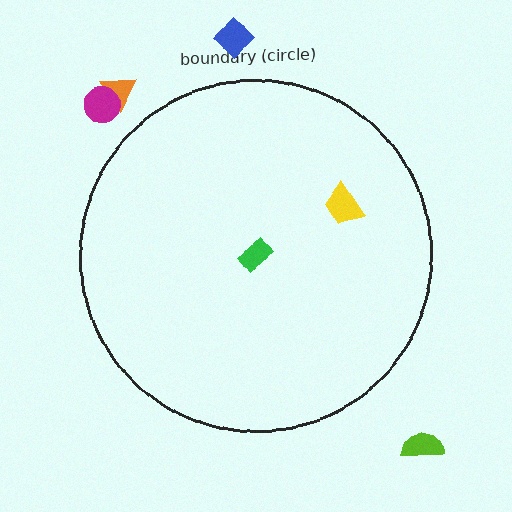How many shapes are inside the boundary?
2 inside, 4 outside.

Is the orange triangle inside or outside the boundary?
Outside.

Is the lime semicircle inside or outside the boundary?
Outside.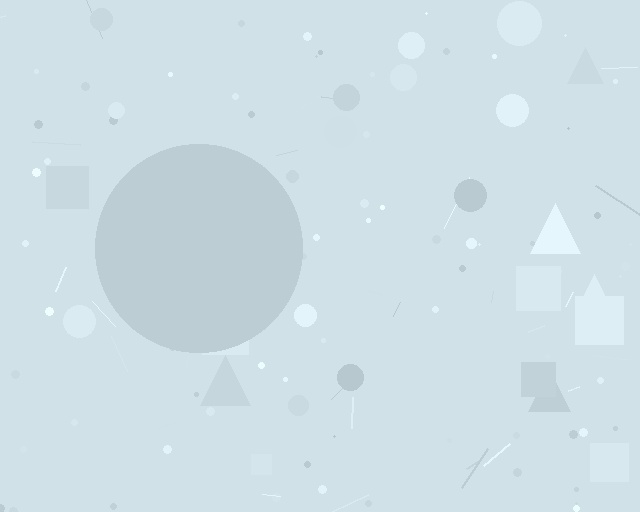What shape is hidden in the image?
A circle is hidden in the image.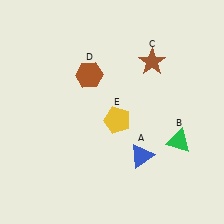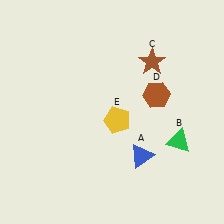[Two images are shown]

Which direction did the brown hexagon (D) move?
The brown hexagon (D) moved right.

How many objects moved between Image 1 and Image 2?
1 object moved between the two images.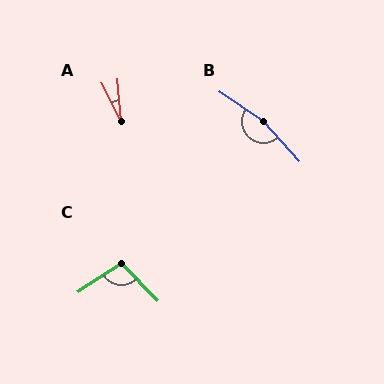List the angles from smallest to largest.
A (23°), C (102°), B (166°).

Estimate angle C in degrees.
Approximately 102 degrees.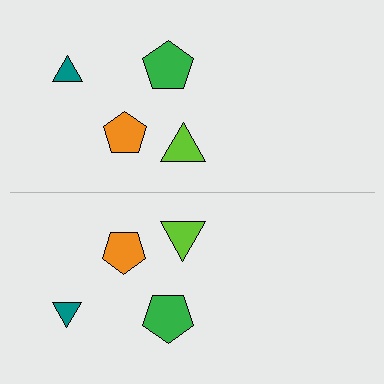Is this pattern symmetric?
Yes, this pattern has bilateral (reflection) symmetry.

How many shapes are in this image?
There are 8 shapes in this image.